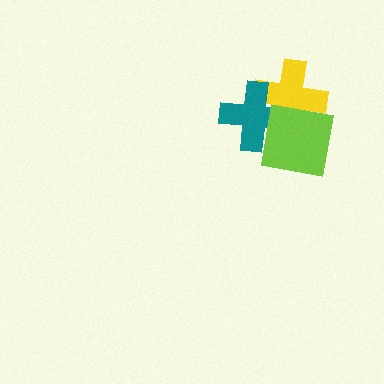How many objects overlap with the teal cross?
2 objects overlap with the teal cross.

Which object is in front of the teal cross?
The lime square is in front of the teal cross.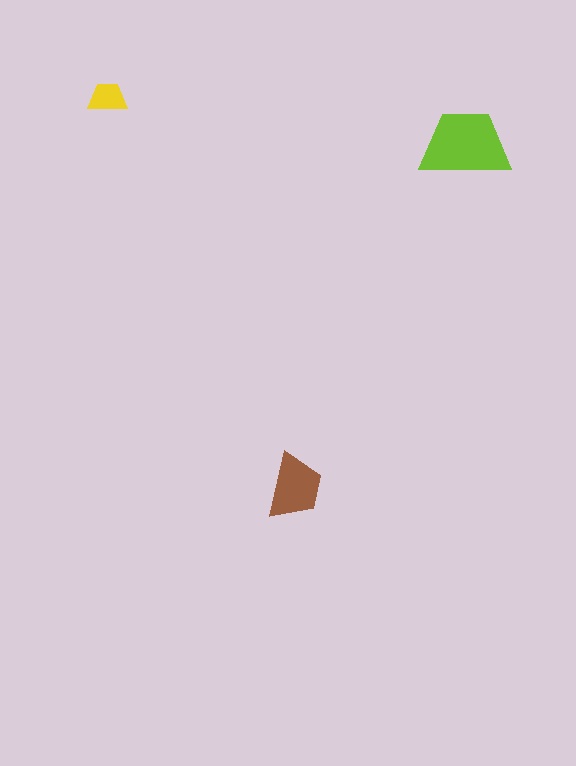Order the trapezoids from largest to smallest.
the lime one, the brown one, the yellow one.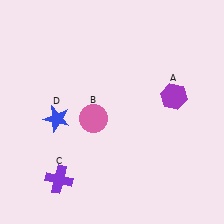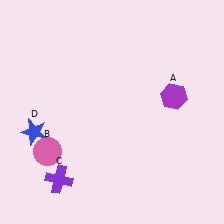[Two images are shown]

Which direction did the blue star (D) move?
The blue star (D) moved left.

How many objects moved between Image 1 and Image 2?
2 objects moved between the two images.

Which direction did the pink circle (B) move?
The pink circle (B) moved left.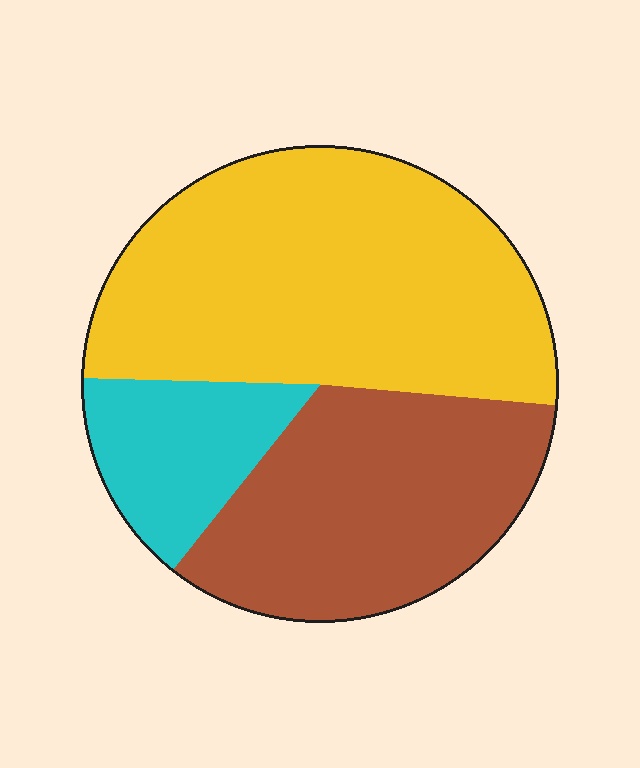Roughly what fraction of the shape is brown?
Brown covers around 35% of the shape.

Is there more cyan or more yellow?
Yellow.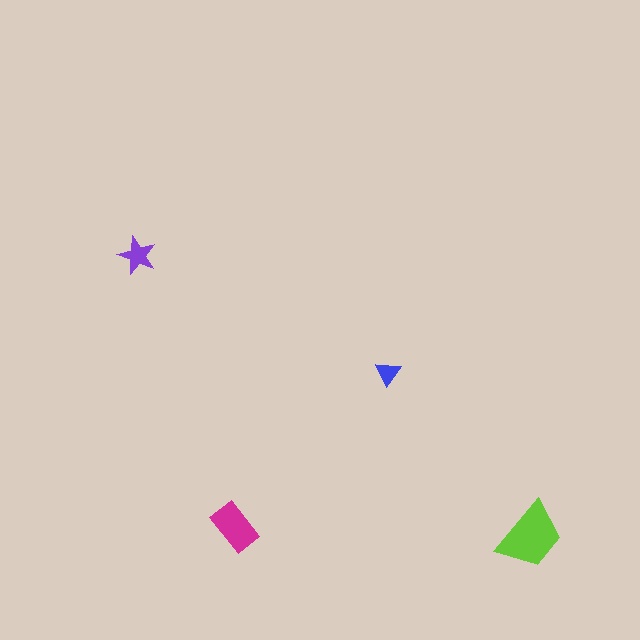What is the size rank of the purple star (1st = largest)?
3rd.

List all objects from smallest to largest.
The blue triangle, the purple star, the magenta rectangle, the lime trapezoid.